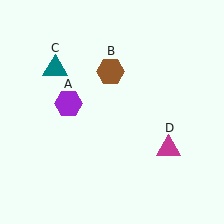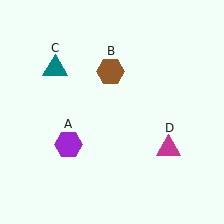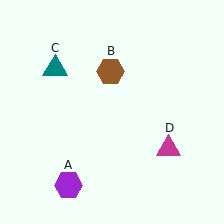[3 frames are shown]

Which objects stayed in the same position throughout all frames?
Brown hexagon (object B) and teal triangle (object C) and magenta triangle (object D) remained stationary.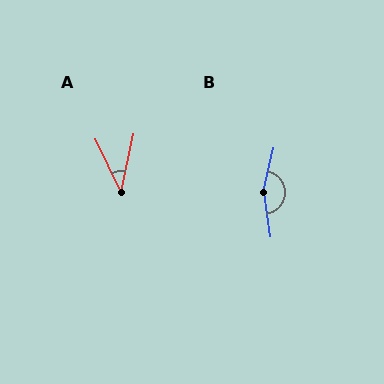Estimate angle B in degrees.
Approximately 158 degrees.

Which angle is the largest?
B, at approximately 158 degrees.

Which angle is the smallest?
A, at approximately 38 degrees.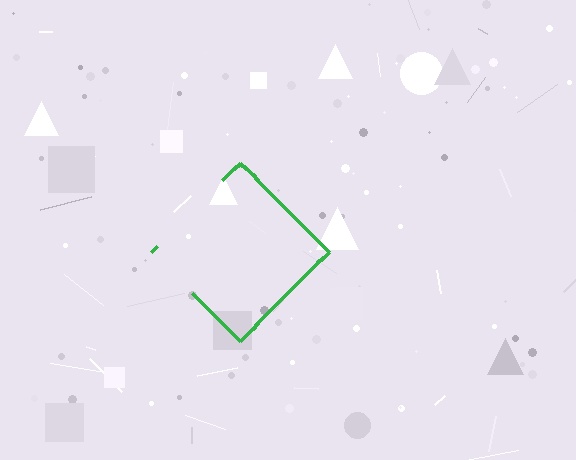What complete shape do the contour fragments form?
The contour fragments form a diamond.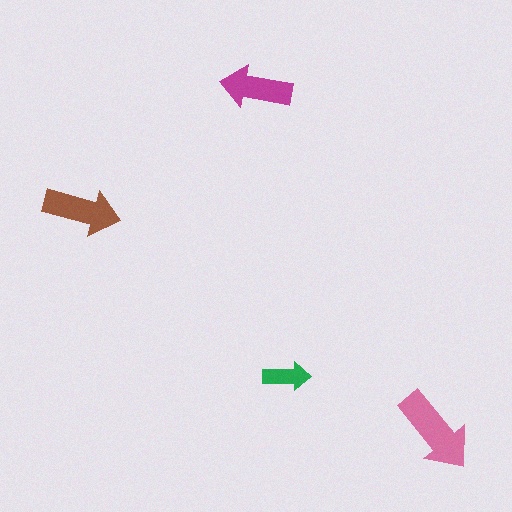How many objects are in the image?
There are 4 objects in the image.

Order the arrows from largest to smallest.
the pink one, the brown one, the magenta one, the green one.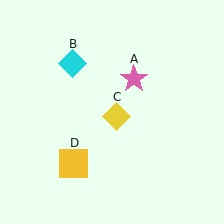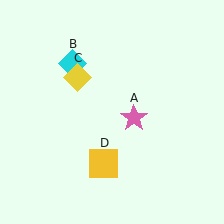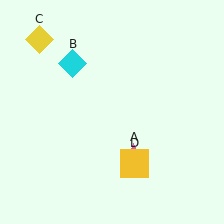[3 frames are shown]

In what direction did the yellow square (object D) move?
The yellow square (object D) moved right.